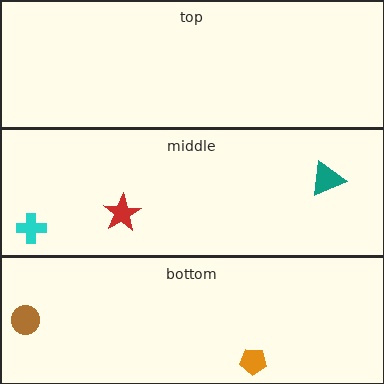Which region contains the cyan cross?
The middle region.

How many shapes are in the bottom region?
2.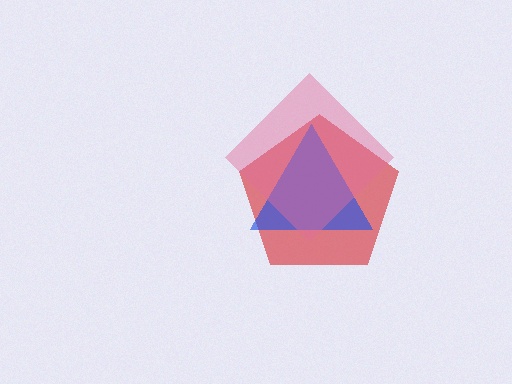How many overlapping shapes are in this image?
There are 3 overlapping shapes in the image.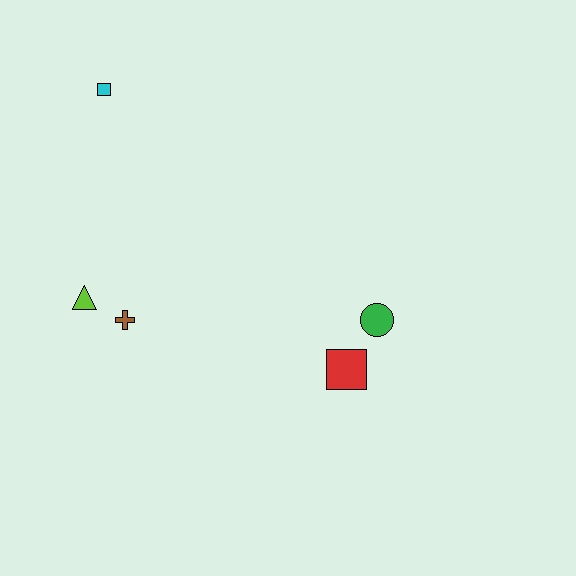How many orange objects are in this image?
There are no orange objects.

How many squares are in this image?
There are 2 squares.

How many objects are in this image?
There are 5 objects.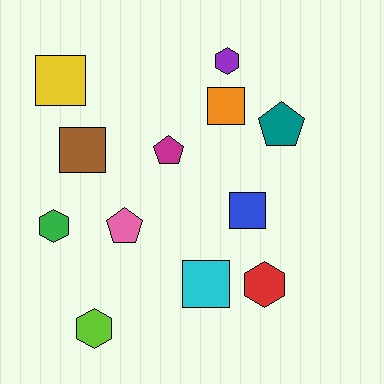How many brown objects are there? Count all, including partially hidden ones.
There is 1 brown object.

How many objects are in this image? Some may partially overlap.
There are 12 objects.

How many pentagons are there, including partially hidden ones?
There are 3 pentagons.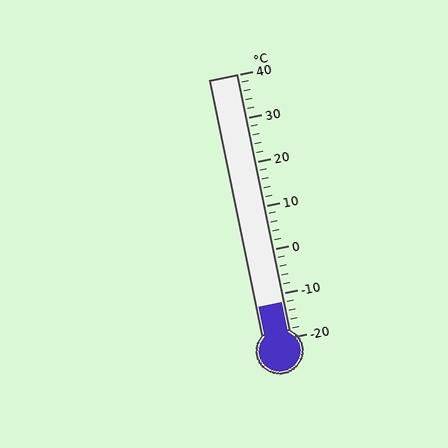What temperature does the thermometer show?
The thermometer shows approximately -12°C.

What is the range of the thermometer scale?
The thermometer scale ranges from -20°C to 40°C.